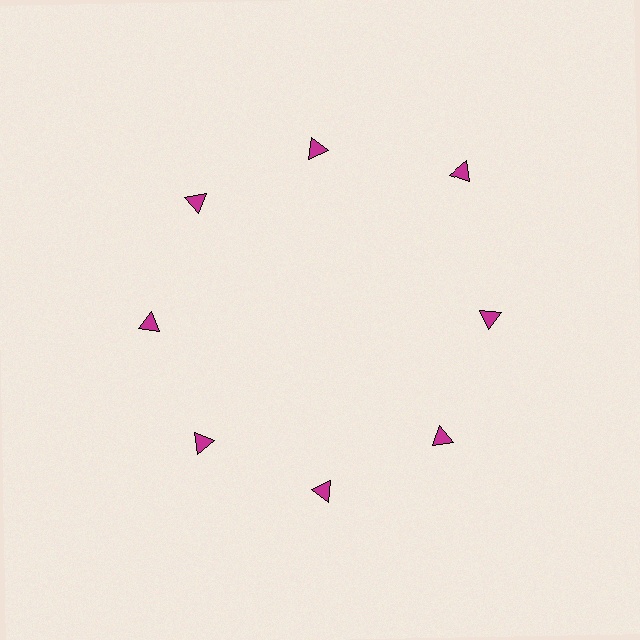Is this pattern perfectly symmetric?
No. The 8 magenta triangles are arranged in a ring, but one element near the 2 o'clock position is pushed outward from the center, breaking the 8-fold rotational symmetry.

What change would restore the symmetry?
The symmetry would be restored by moving it inward, back onto the ring so that all 8 triangles sit at equal angles and equal distance from the center.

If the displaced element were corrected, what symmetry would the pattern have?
It would have 8-fold rotational symmetry — the pattern would map onto itself every 45 degrees.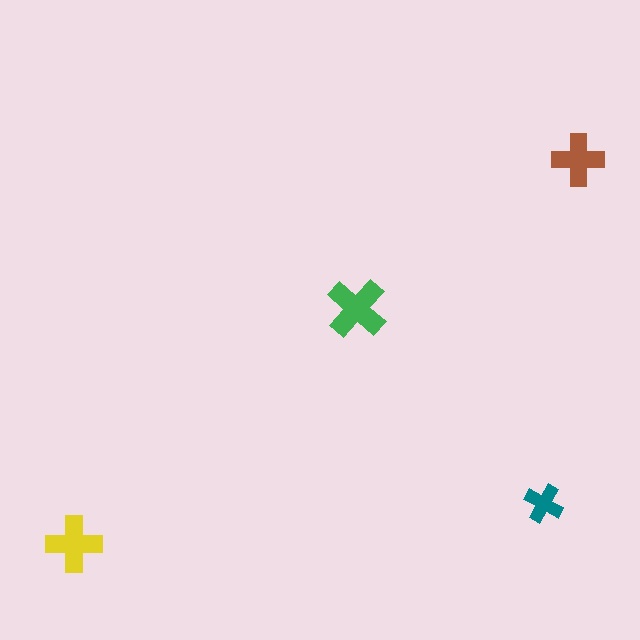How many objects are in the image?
There are 4 objects in the image.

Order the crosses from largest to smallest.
the green one, the yellow one, the brown one, the teal one.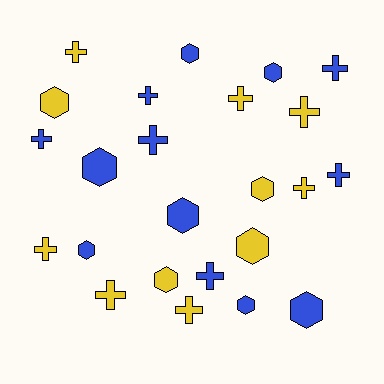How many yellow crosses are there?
There are 7 yellow crosses.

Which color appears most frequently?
Blue, with 13 objects.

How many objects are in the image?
There are 24 objects.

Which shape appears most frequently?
Cross, with 13 objects.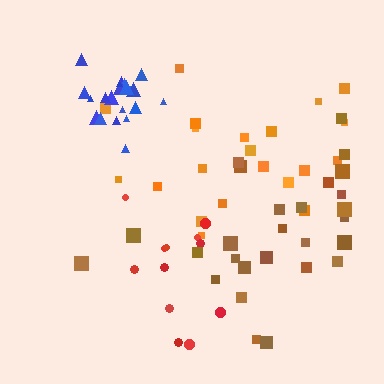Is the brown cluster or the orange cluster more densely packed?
Orange.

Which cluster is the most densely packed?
Blue.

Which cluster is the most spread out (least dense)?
Brown.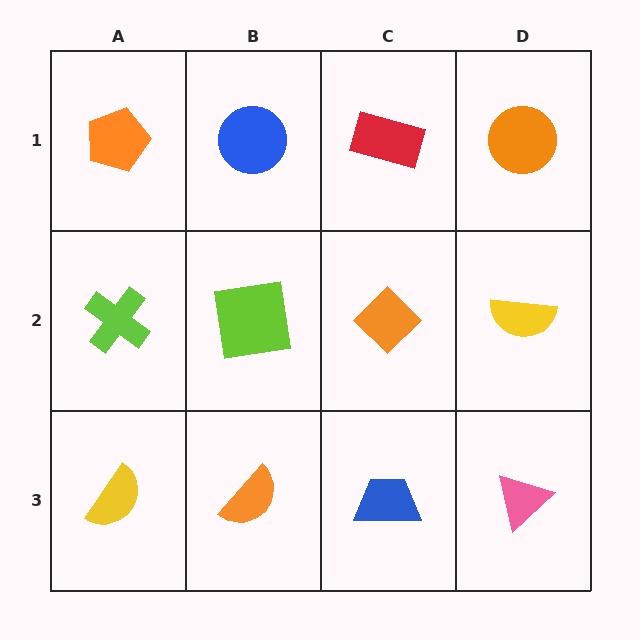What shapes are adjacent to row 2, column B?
A blue circle (row 1, column B), an orange semicircle (row 3, column B), a lime cross (row 2, column A), an orange diamond (row 2, column C).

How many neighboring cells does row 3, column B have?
3.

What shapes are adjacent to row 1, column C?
An orange diamond (row 2, column C), a blue circle (row 1, column B), an orange circle (row 1, column D).